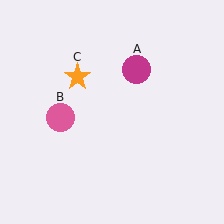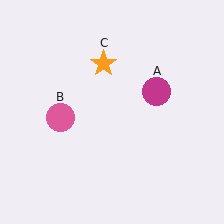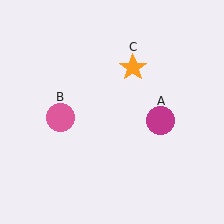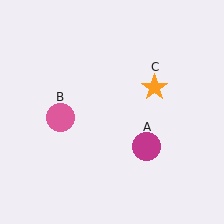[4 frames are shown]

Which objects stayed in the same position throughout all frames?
Pink circle (object B) remained stationary.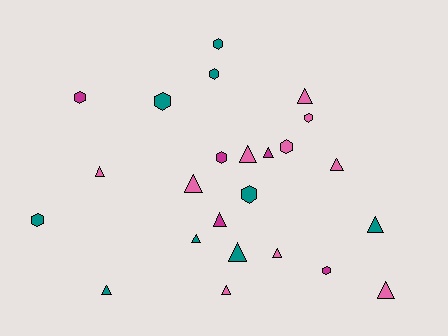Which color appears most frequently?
Pink, with 10 objects.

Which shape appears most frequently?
Triangle, with 14 objects.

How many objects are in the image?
There are 24 objects.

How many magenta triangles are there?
There are 2 magenta triangles.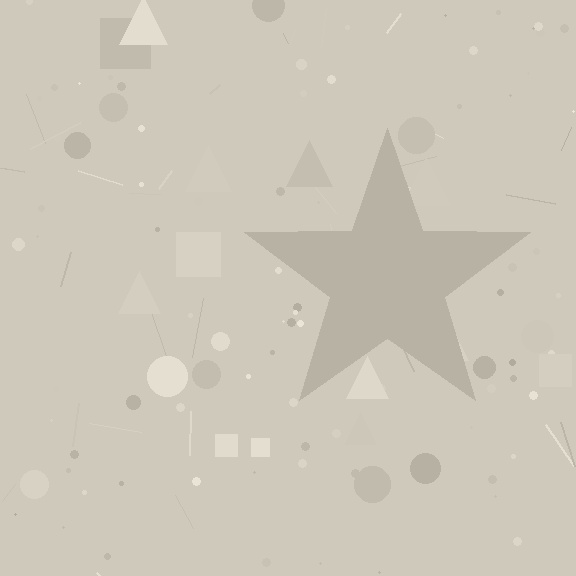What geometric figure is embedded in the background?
A star is embedded in the background.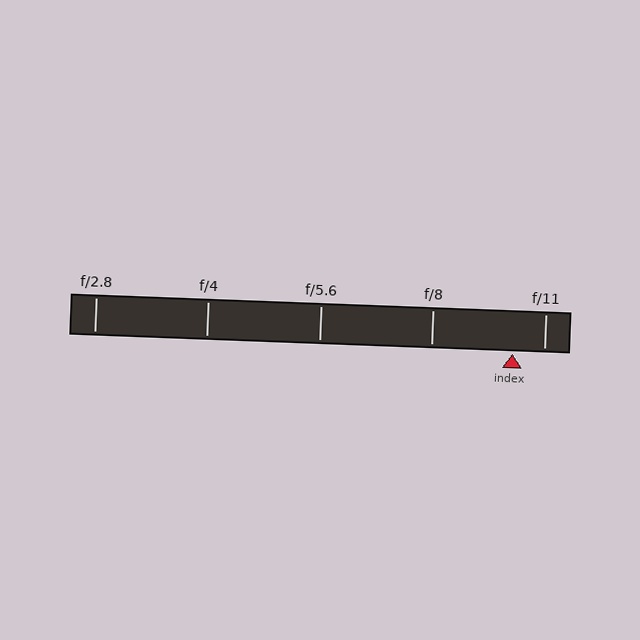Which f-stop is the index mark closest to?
The index mark is closest to f/11.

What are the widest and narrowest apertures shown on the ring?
The widest aperture shown is f/2.8 and the narrowest is f/11.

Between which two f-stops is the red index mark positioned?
The index mark is between f/8 and f/11.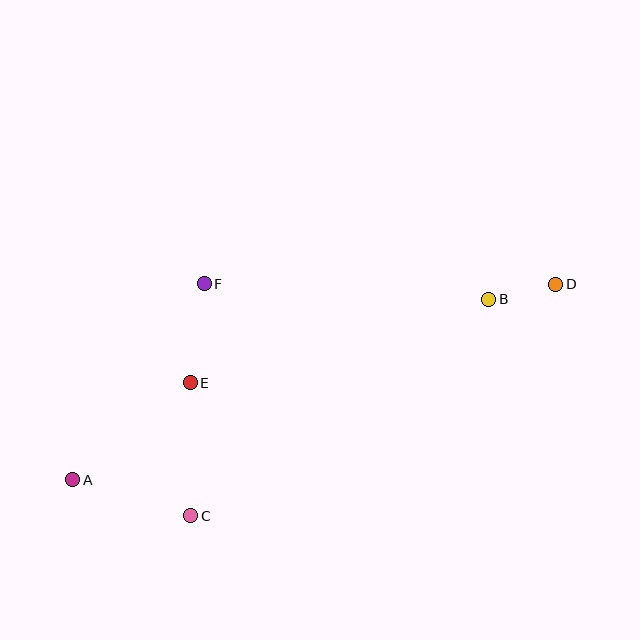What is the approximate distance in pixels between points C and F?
The distance between C and F is approximately 232 pixels.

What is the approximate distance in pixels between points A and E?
The distance between A and E is approximately 153 pixels.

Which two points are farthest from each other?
Points A and D are farthest from each other.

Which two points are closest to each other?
Points B and D are closest to each other.